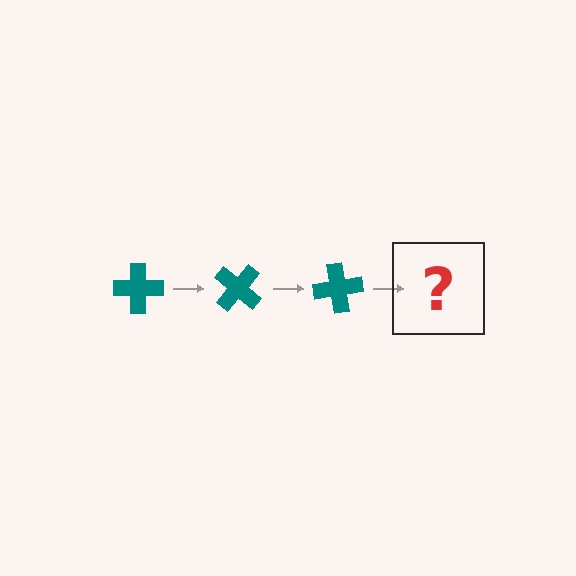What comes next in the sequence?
The next element should be a teal cross rotated 120 degrees.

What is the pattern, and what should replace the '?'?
The pattern is that the cross rotates 40 degrees each step. The '?' should be a teal cross rotated 120 degrees.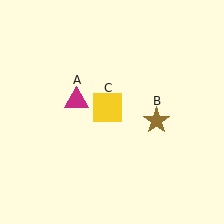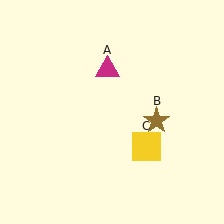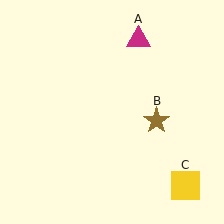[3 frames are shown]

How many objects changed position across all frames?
2 objects changed position: magenta triangle (object A), yellow square (object C).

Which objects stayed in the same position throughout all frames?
Brown star (object B) remained stationary.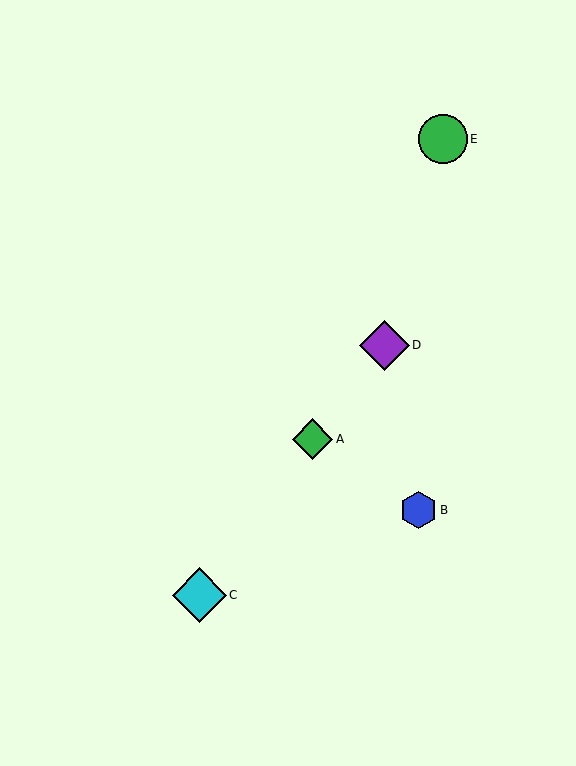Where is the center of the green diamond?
The center of the green diamond is at (312, 439).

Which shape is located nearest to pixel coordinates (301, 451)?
The green diamond (labeled A) at (312, 439) is nearest to that location.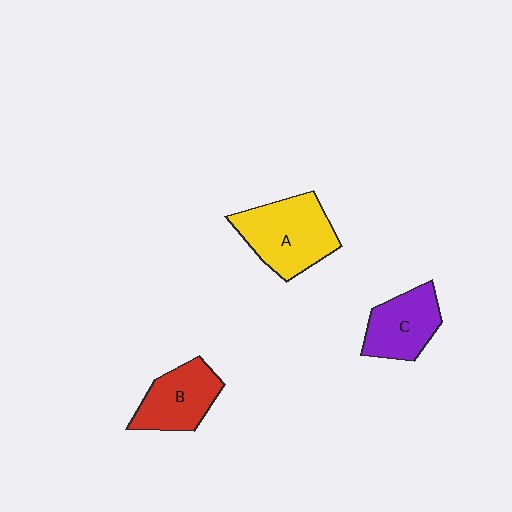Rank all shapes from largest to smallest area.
From largest to smallest: A (yellow), B (red), C (purple).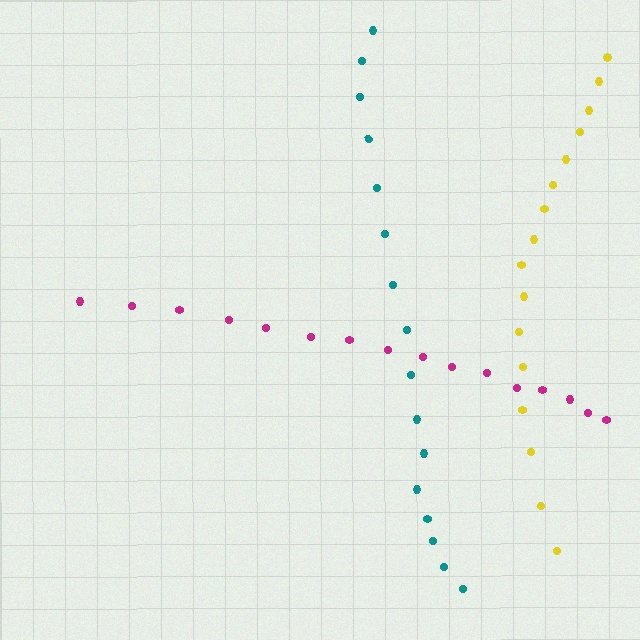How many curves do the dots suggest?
There are 3 distinct paths.